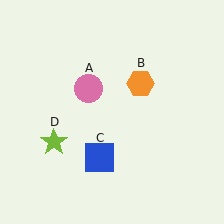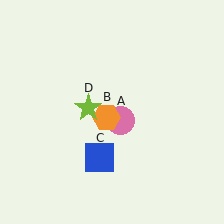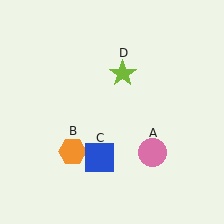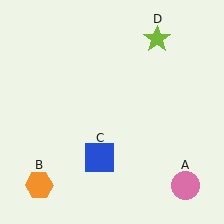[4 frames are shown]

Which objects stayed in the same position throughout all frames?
Blue square (object C) remained stationary.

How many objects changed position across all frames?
3 objects changed position: pink circle (object A), orange hexagon (object B), lime star (object D).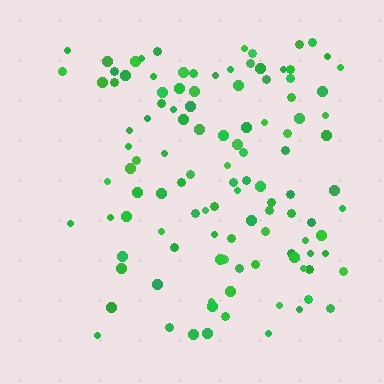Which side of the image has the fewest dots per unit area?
The left.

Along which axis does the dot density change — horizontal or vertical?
Horizontal.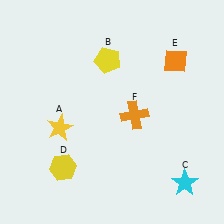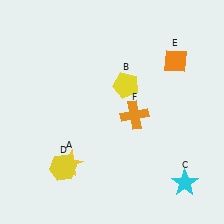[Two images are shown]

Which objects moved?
The objects that moved are: the yellow star (A), the yellow pentagon (B).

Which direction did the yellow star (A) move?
The yellow star (A) moved down.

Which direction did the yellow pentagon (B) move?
The yellow pentagon (B) moved down.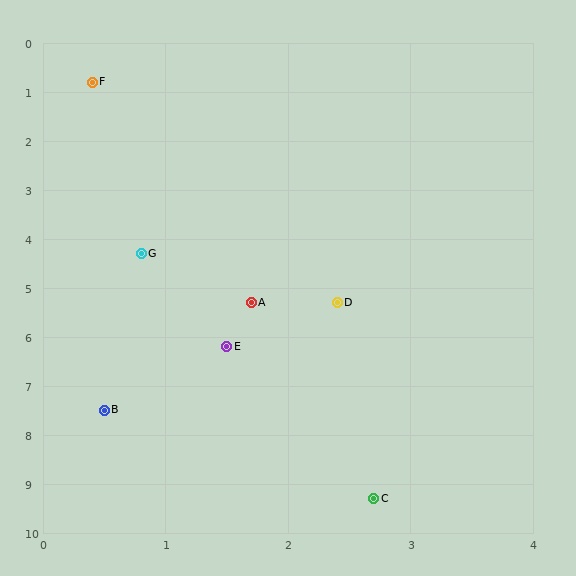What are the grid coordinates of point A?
Point A is at approximately (1.7, 5.3).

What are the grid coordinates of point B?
Point B is at approximately (0.5, 7.5).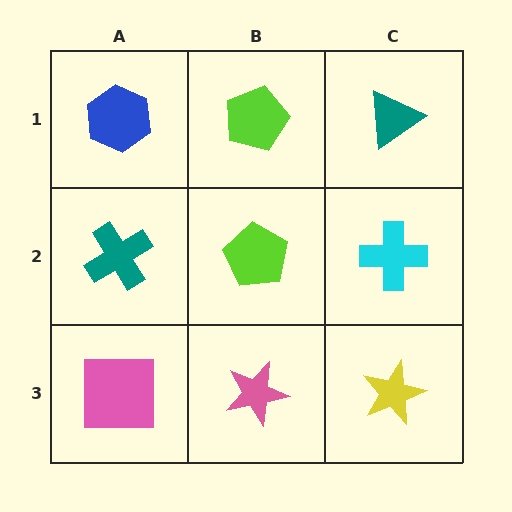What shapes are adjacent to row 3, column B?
A lime pentagon (row 2, column B), a pink square (row 3, column A), a yellow star (row 3, column C).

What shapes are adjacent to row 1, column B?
A lime pentagon (row 2, column B), a blue hexagon (row 1, column A), a teal triangle (row 1, column C).